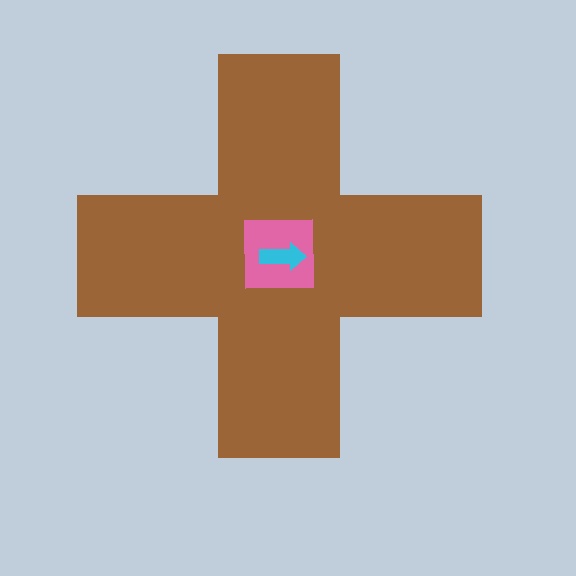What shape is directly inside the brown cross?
The pink square.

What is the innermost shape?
The cyan arrow.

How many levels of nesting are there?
3.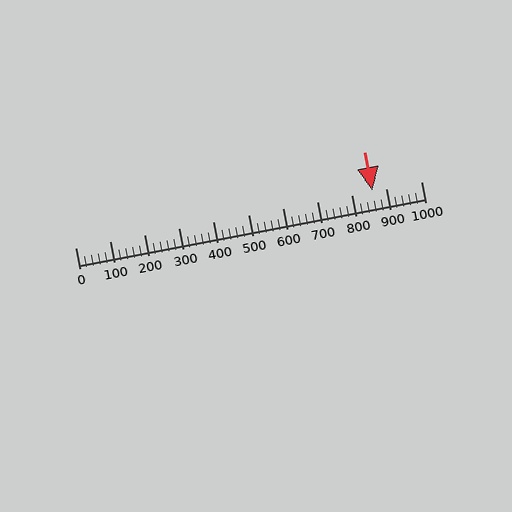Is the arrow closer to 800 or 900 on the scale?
The arrow is closer to 900.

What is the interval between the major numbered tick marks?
The major tick marks are spaced 100 units apart.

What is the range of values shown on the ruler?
The ruler shows values from 0 to 1000.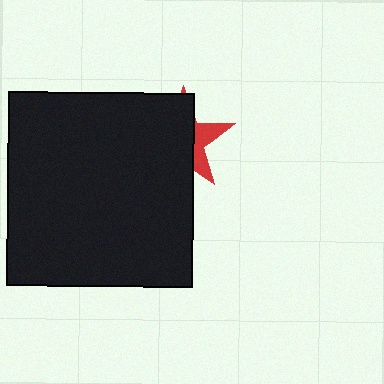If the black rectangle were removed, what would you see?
You would see the complete red star.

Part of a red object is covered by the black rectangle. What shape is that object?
It is a star.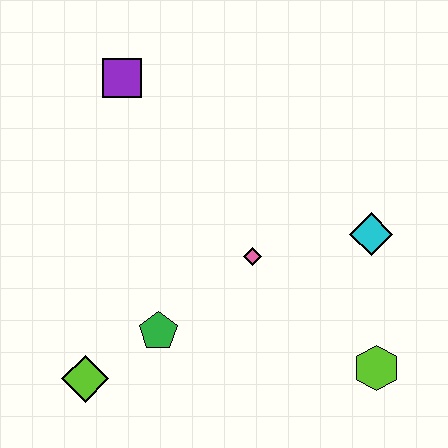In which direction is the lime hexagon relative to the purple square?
The lime hexagon is below the purple square.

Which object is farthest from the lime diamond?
The cyan diamond is farthest from the lime diamond.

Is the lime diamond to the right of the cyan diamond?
No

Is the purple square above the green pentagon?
Yes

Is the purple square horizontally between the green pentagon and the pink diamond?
No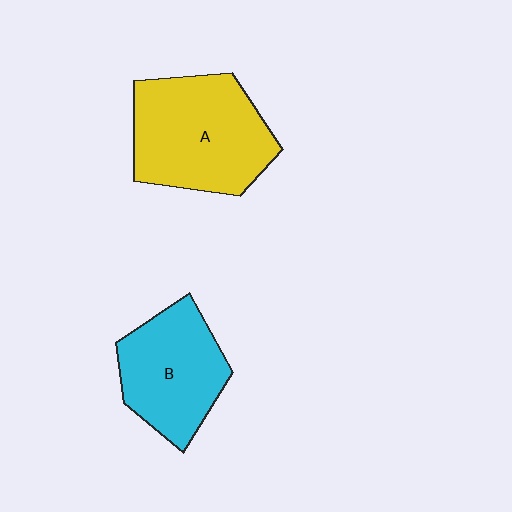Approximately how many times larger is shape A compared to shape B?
Approximately 1.3 times.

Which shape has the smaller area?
Shape B (cyan).